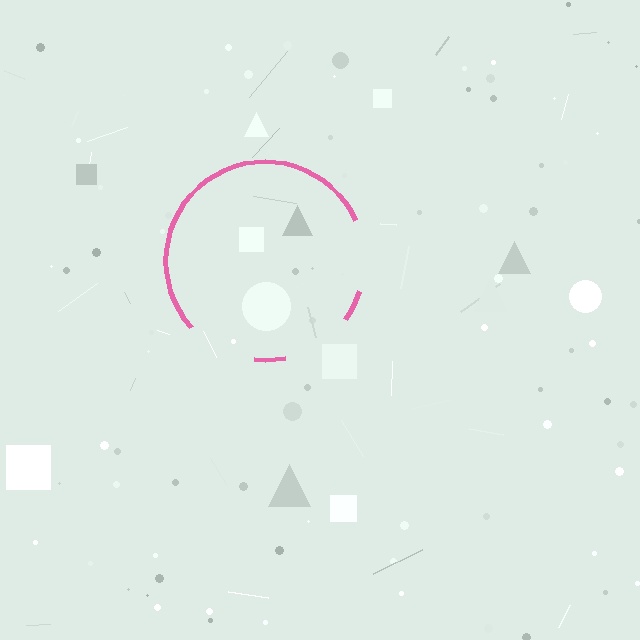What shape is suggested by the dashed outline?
The dashed outline suggests a circle.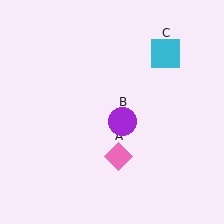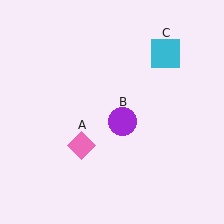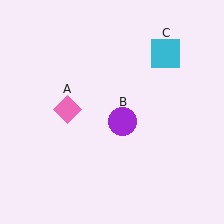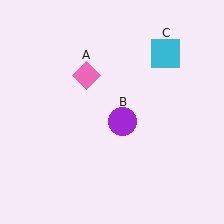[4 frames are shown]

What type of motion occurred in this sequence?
The pink diamond (object A) rotated clockwise around the center of the scene.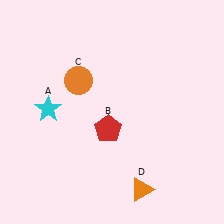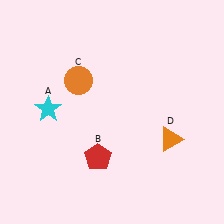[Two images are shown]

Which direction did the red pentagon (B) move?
The red pentagon (B) moved down.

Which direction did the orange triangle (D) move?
The orange triangle (D) moved up.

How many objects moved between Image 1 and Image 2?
2 objects moved between the two images.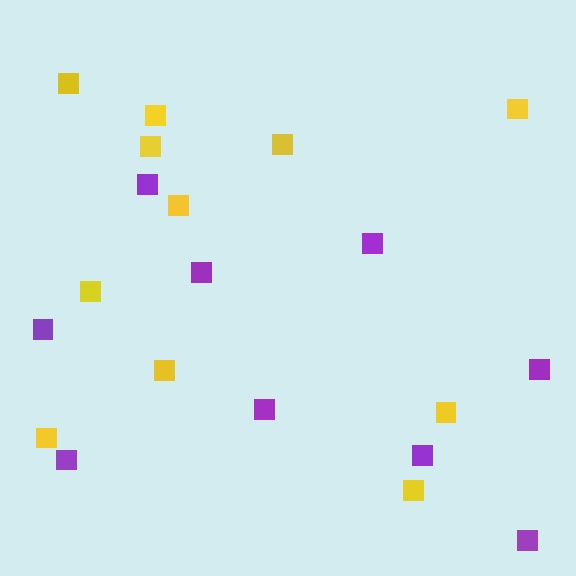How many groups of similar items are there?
There are 2 groups: one group of yellow squares (11) and one group of purple squares (9).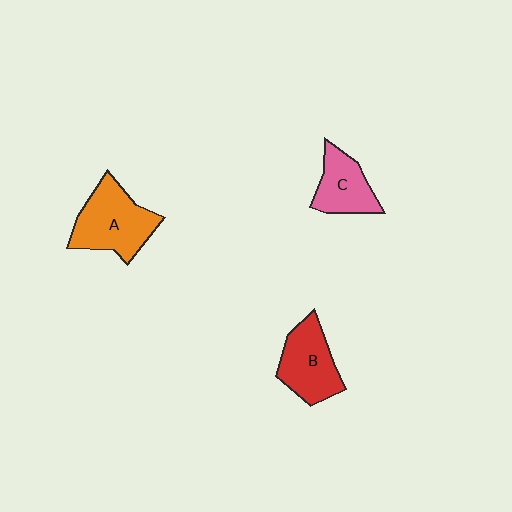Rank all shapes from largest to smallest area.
From largest to smallest: A (orange), B (red), C (pink).